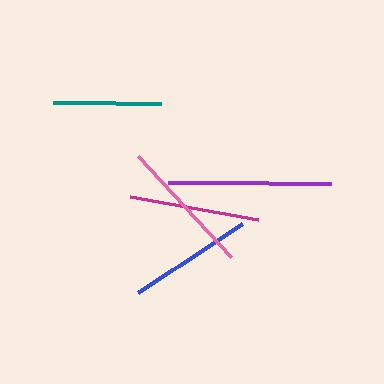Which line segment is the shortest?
The teal line is the shortest at approximately 108 pixels.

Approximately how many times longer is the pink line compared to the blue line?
The pink line is approximately 1.1 times the length of the blue line.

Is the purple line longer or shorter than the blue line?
The purple line is longer than the blue line.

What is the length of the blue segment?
The blue segment is approximately 124 pixels long.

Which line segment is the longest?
The purple line is the longest at approximately 163 pixels.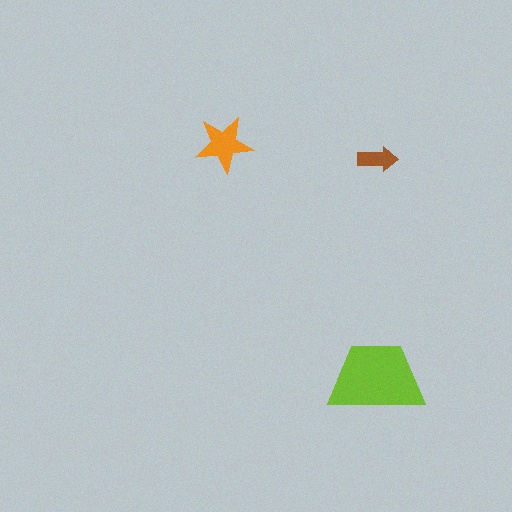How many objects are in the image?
There are 3 objects in the image.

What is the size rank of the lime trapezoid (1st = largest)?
1st.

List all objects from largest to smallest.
The lime trapezoid, the orange star, the brown arrow.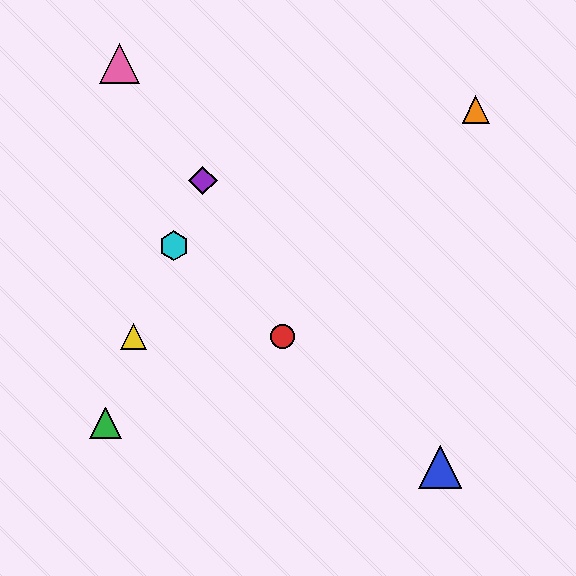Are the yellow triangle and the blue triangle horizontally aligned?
No, the yellow triangle is at y≈336 and the blue triangle is at y≈467.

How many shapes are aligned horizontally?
2 shapes (the red circle, the yellow triangle) are aligned horizontally.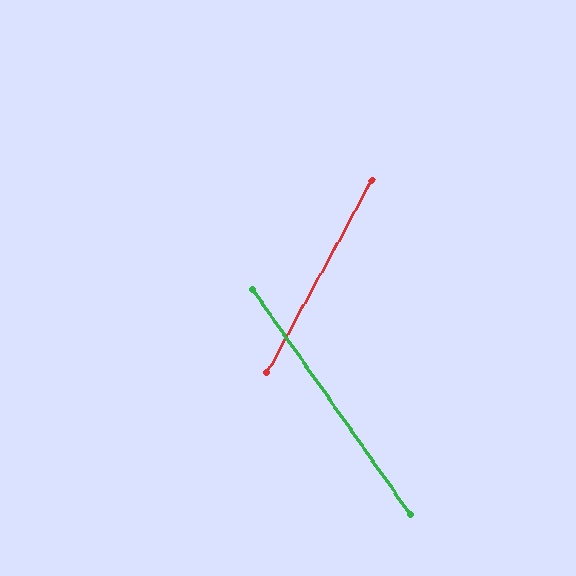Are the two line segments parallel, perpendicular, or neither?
Neither parallel nor perpendicular — they differ by about 64°.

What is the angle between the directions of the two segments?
Approximately 64 degrees.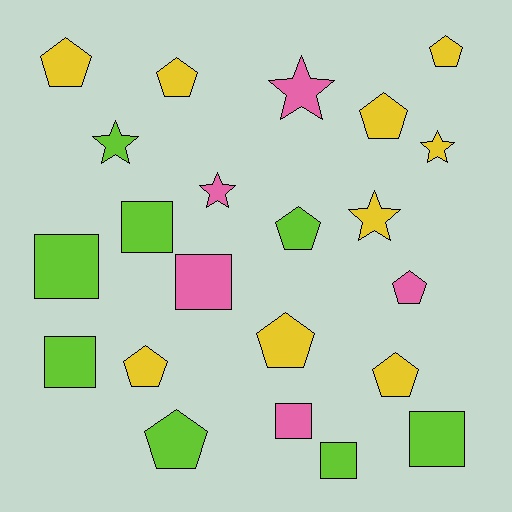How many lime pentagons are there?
There are 2 lime pentagons.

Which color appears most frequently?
Yellow, with 9 objects.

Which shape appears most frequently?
Pentagon, with 10 objects.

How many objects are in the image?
There are 22 objects.